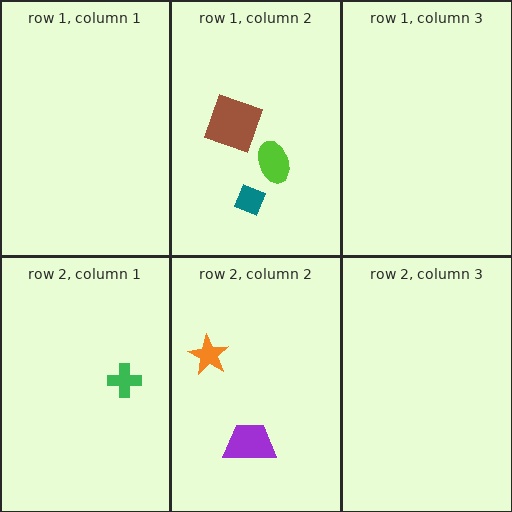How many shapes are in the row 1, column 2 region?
3.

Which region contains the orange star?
The row 2, column 2 region.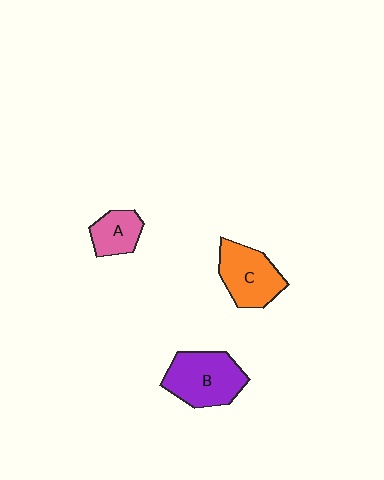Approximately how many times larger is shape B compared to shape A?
Approximately 1.9 times.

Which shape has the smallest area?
Shape A (pink).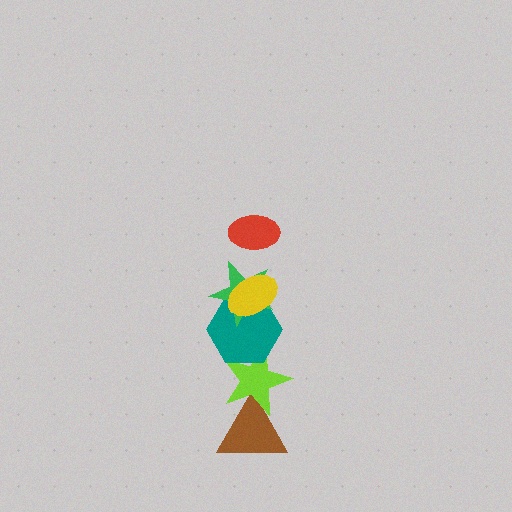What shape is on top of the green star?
The yellow ellipse is on top of the green star.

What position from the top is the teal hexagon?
The teal hexagon is 4th from the top.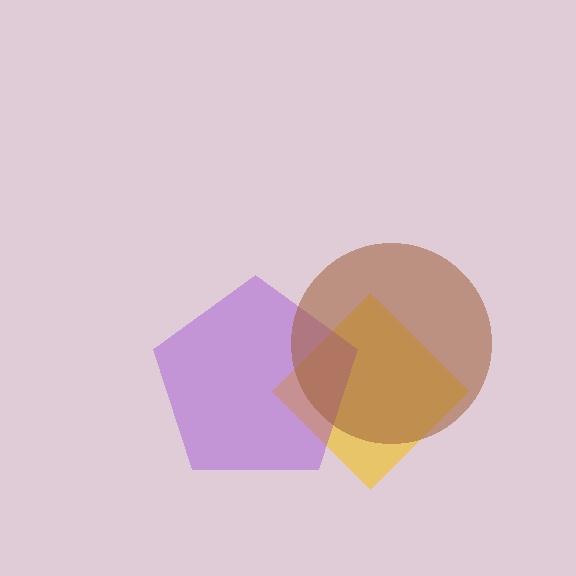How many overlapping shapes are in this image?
There are 3 overlapping shapes in the image.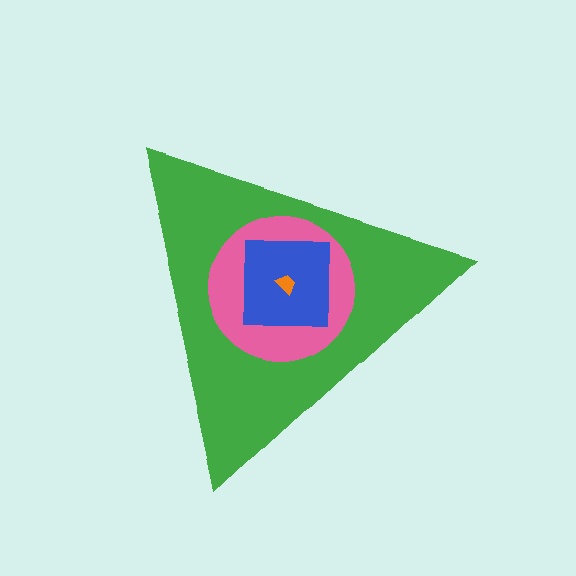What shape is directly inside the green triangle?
The pink circle.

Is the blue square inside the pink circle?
Yes.